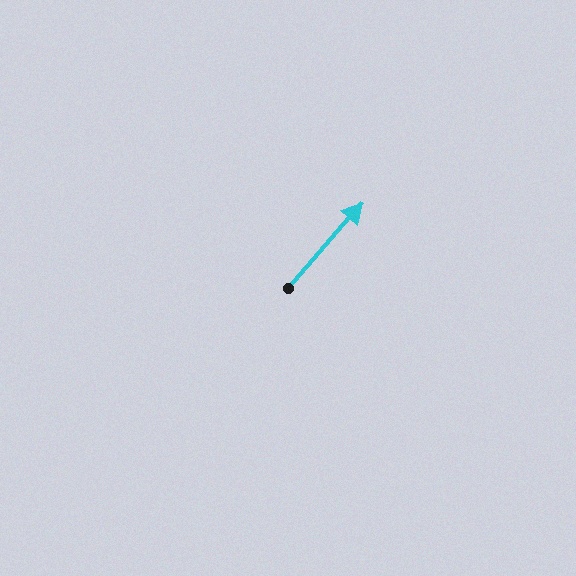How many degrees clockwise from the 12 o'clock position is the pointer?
Approximately 41 degrees.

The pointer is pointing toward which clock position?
Roughly 1 o'clock.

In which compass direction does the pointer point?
Northeast.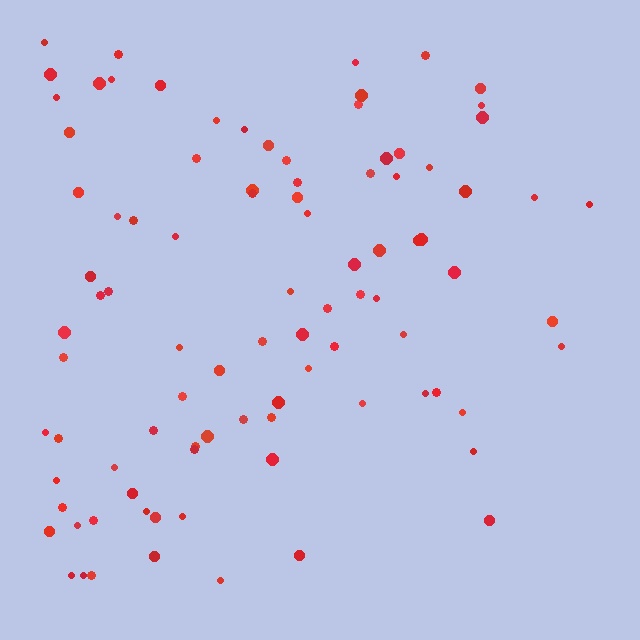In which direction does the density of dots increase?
From right to left, with the left side densest.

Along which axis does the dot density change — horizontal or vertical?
Horizontal.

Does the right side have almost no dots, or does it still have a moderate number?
Still a moderate number, just noticeably fewer than the left.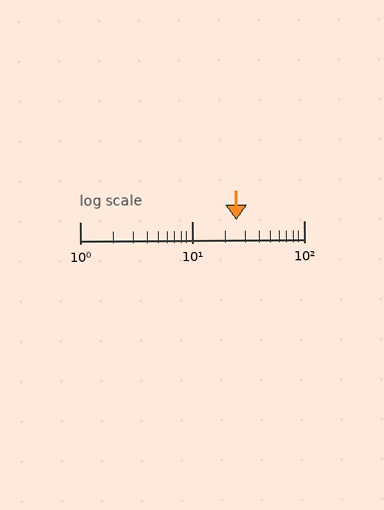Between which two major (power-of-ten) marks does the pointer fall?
The pointer is between 10 and 100.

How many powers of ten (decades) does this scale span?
The scale spans 2 decades, from 1 to 100.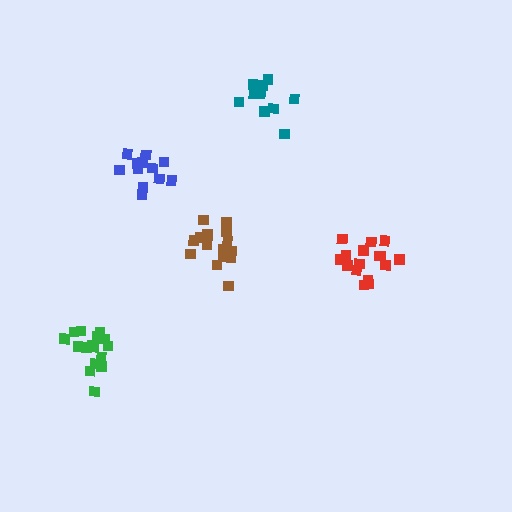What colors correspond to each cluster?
The clusters are colored: blue, red, green, brown, teal.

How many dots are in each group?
Group 1: 12 dots, Group 2: 16 dots, Group 3: 17 dots, Group 4: 15 dots, Group 5: 12 dots (72 total).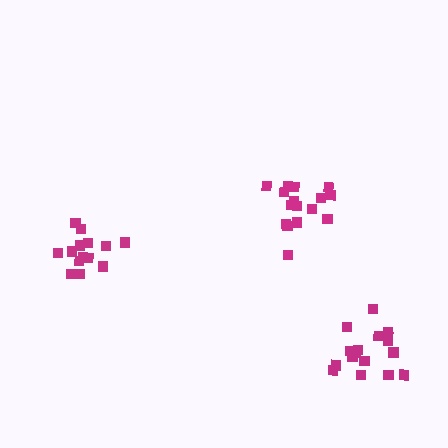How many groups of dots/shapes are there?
There are 3 groups.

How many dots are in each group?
Group 1: 14 dots, Group 2: 16 dots, Group 3: 17 dots (47 total).